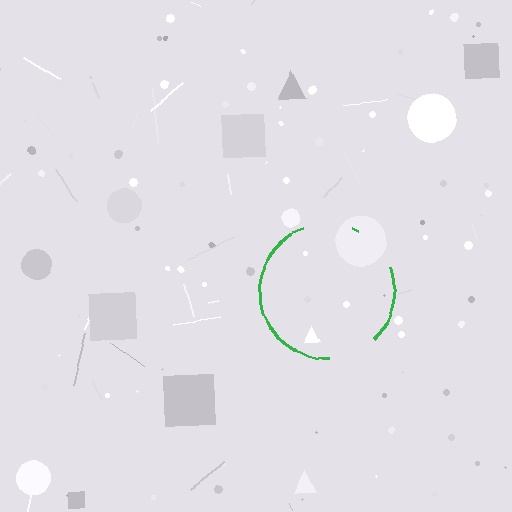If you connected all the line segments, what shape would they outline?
They would outline a circle.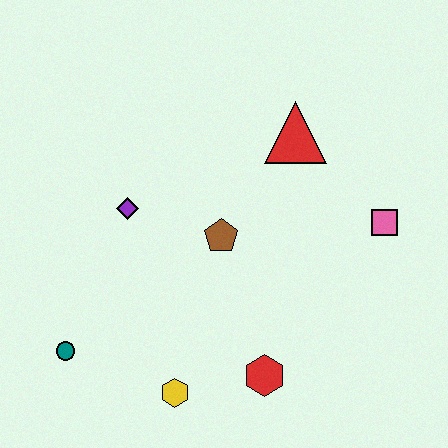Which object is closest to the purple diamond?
The brown pentagon is closest to the purple diamond.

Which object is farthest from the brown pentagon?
The teal circle is farthest from the brown pentagon.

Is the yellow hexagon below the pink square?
Yes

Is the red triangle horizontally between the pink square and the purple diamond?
Yes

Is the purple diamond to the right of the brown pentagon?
No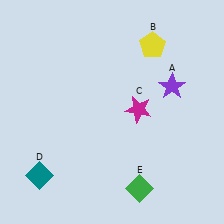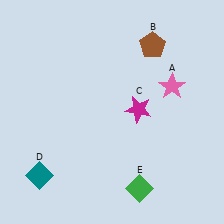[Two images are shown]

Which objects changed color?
A changed from purple to pink. B changed from yellow to brown.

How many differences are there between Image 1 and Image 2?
There are 2 differences between the two images.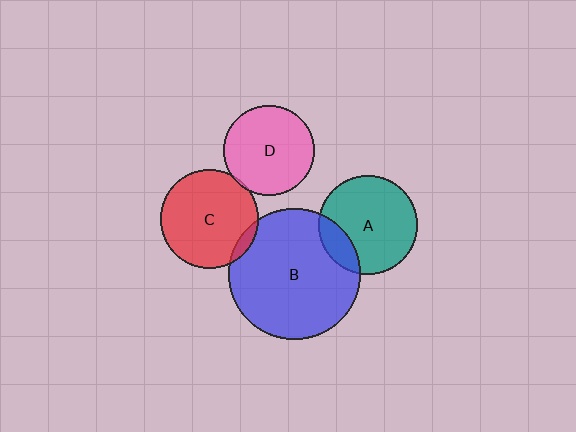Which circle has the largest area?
Circle B (blue).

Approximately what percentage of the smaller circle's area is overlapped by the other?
Approximately 20%.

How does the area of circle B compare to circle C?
Approximately 1.8 times.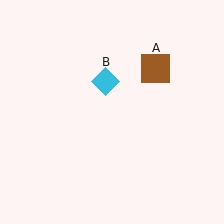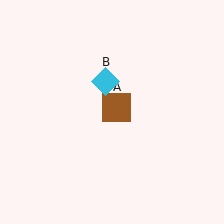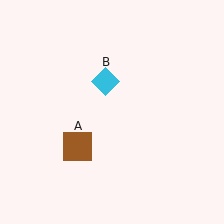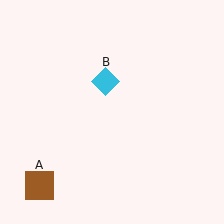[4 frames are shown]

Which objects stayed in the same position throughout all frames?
Cyan diamond (object B) remained stationary.